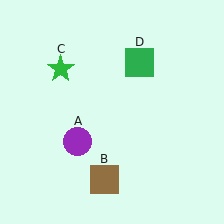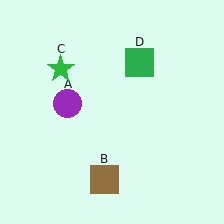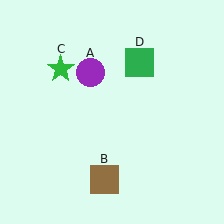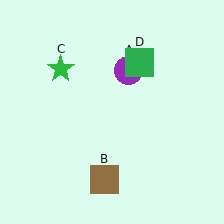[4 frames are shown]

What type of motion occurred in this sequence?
The purple circle (object A) rotated clockwise around the center of the scene.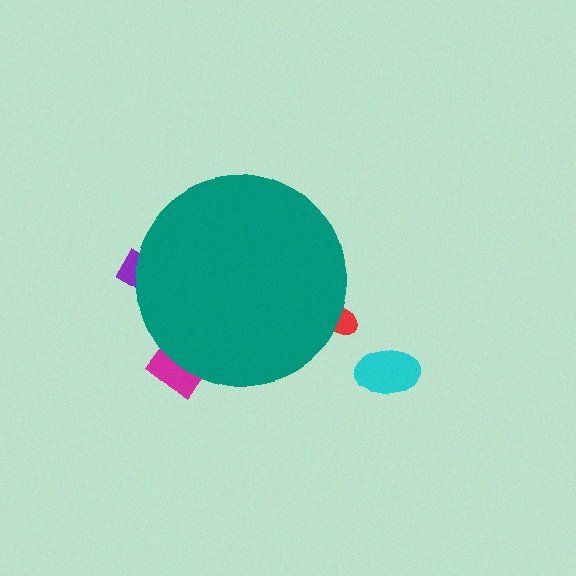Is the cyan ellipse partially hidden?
No, the cyan ellipse is fully visible.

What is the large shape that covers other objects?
A teal circle.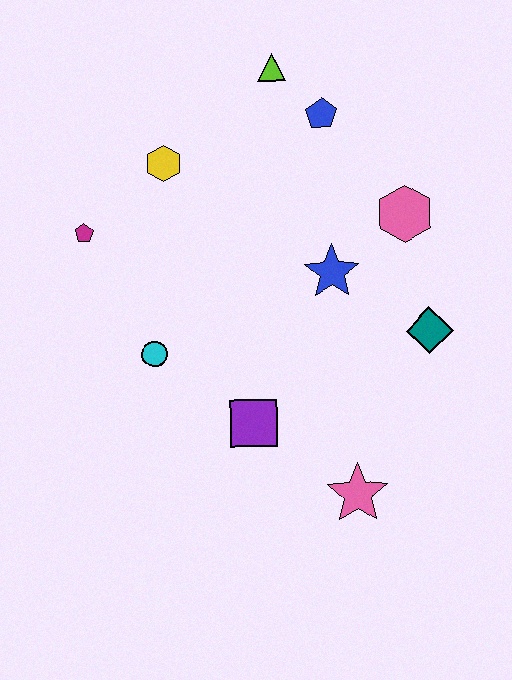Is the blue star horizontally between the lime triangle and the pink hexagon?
Yes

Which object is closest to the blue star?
The pink hexagon is closest to the blue star.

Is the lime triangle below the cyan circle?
No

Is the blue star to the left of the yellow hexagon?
No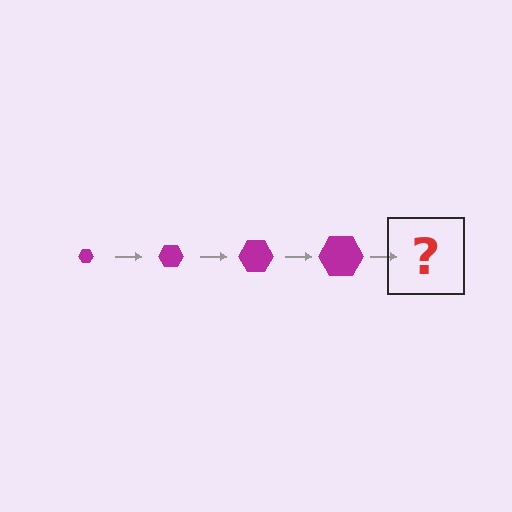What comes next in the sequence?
The next element should be a magenta hexagon, larger than the previous one.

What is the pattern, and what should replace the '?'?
The pattern is that the hexagon gets progressively larger each step. The '?' should be a magenta hexagon, larger than the previous one.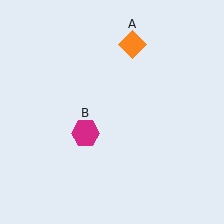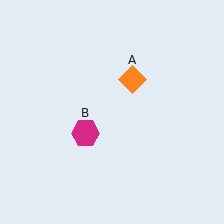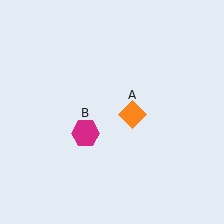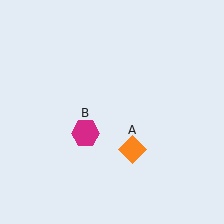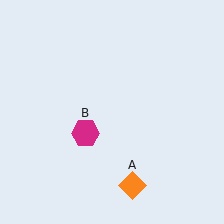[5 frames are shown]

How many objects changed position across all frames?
1 object changed position: orange diamond (object A).